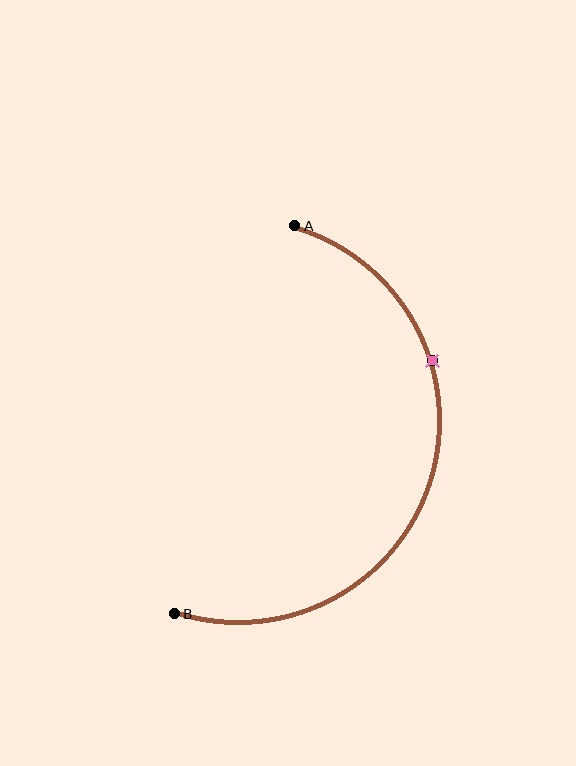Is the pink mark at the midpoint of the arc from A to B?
No. The pink mark lies on the arc but is closer to endpoint A. The arc midpoint would be at the point on the curve equidistant along the arc from both A and B.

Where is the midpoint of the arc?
The arc midpoint is the point on the curve farthest from the straight line joining A and B. It sits to the right of that line.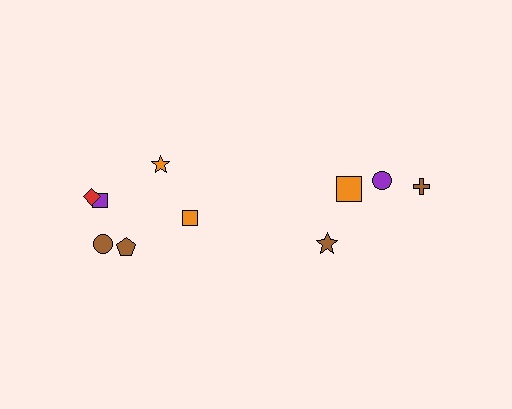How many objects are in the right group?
There are 4 objects.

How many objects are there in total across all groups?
There are 10 objects.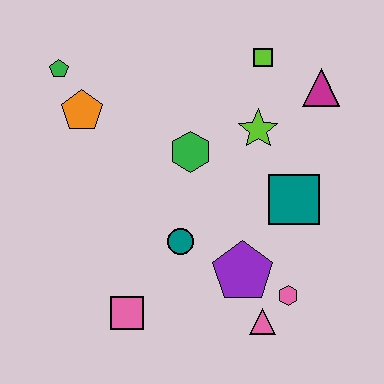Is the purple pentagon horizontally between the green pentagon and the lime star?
Yes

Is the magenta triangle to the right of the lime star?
Yes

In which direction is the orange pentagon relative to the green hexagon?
The orange pentagon is to the left of the green hexagon.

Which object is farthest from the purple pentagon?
The green pentagon is farthest from the purple pentagon.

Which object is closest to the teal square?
The lime star is closest to the teal square.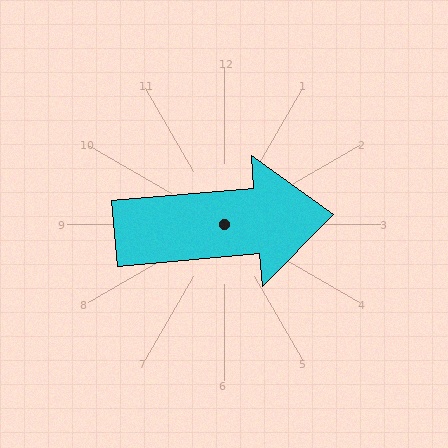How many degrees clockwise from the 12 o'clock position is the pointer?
Approximately 85 degrees.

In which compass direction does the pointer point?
East.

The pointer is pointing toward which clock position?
Roughly 3 o'clock.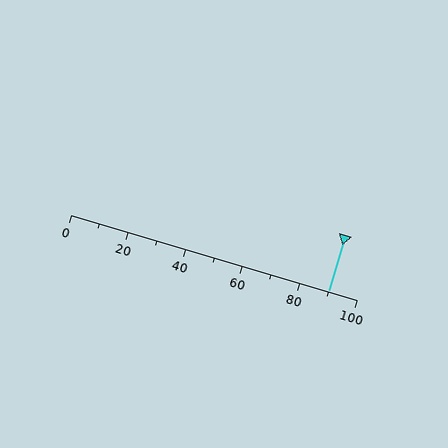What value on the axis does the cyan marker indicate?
The marker indicates approximately 90.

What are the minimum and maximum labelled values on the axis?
The axis runs from 0 to 100.